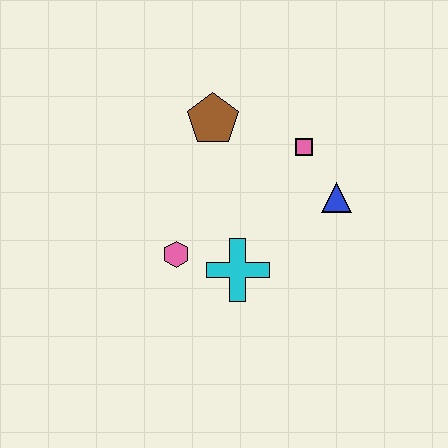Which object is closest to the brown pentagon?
The pink square is closest to the brown pentagon.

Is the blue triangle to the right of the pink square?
Yes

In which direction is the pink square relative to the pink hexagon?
The pink square is to the right of the pink hexagon.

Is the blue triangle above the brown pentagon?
No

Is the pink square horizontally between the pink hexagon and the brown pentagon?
No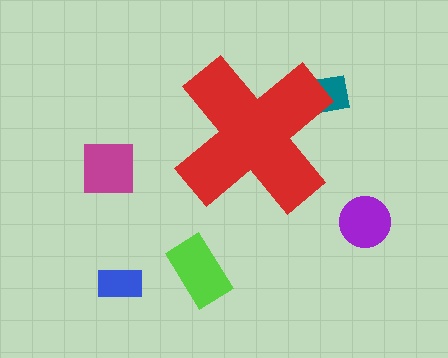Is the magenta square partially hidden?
No, the magenta square is fully visible.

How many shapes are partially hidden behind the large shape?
1 shape is partially hidden.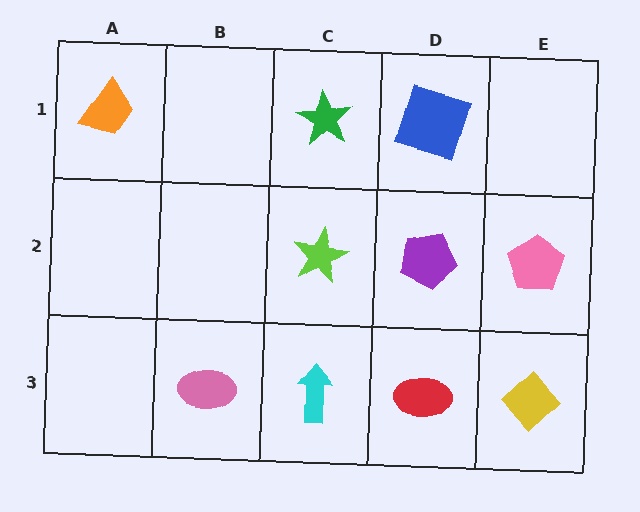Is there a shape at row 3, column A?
No, that cell is empty.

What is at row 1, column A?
An orange trapezoid.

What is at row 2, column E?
A pink pentagon.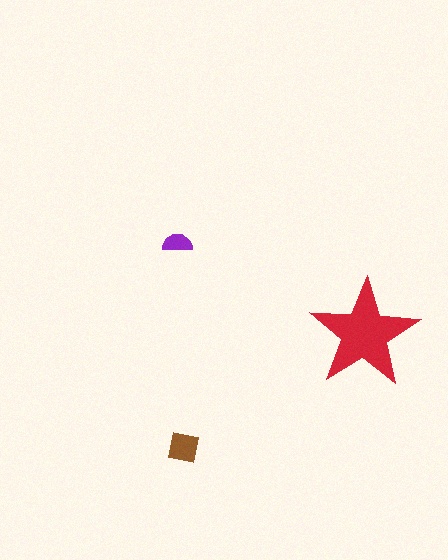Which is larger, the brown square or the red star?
The red star.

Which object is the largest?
The red star.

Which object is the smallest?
The purple semicircle.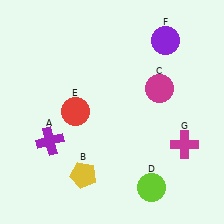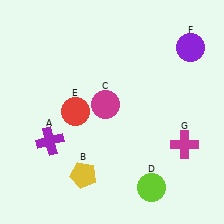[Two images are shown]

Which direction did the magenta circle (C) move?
The magenta circle (C) moved left.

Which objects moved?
The objects that moved are: the magenta circle (C), the purple circle (F).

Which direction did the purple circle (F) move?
The purple circle (F) moved right.